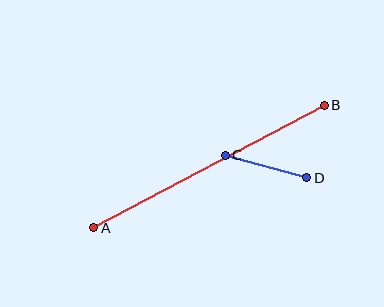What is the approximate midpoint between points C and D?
The midpoint is at approximately (266, 166) pixels.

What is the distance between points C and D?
The distance is approximately 85 pixels.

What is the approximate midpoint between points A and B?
The midpoint is at approximately (209, 166) pixels.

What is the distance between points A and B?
The distance is approximately 261 pixels.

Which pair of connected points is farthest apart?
Points A and B are farthest apart.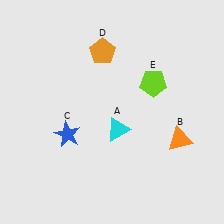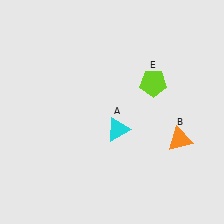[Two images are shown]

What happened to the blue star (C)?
The blue star (C) was removed in Image 2. It was in the bottom-left area of Image 1.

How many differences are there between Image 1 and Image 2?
There are 2 differences between the two images.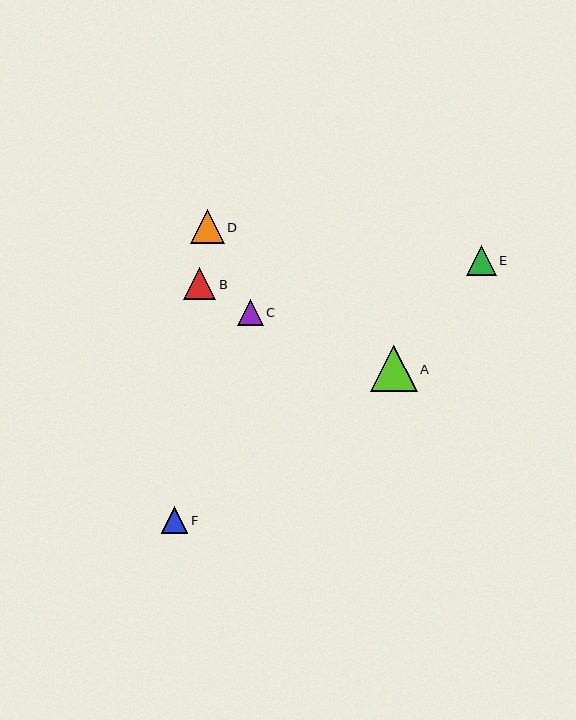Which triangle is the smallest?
Triangle C is the smallest with a size of approximately 26 pixels.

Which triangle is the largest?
Triangle A is the largest with a size of approximately 46 pixels.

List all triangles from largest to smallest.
From largest to smallest: A, D, B, E, F, C.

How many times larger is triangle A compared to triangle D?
Triangle A is approximately 1.3 times the size of triangle D.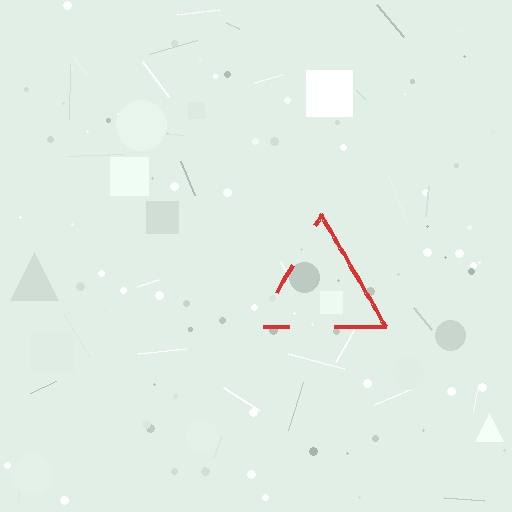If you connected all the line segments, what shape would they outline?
They would outline a triangle.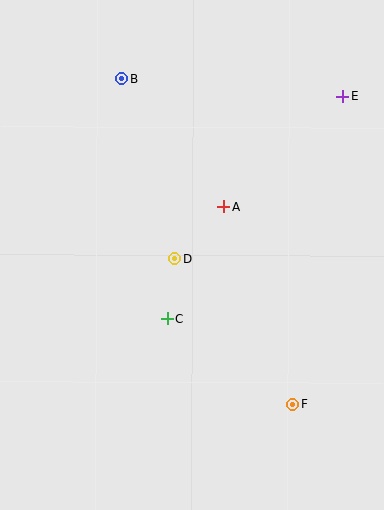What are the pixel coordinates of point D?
Point D is at (175, 259).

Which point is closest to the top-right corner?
Point E is closest to the top-right corner.